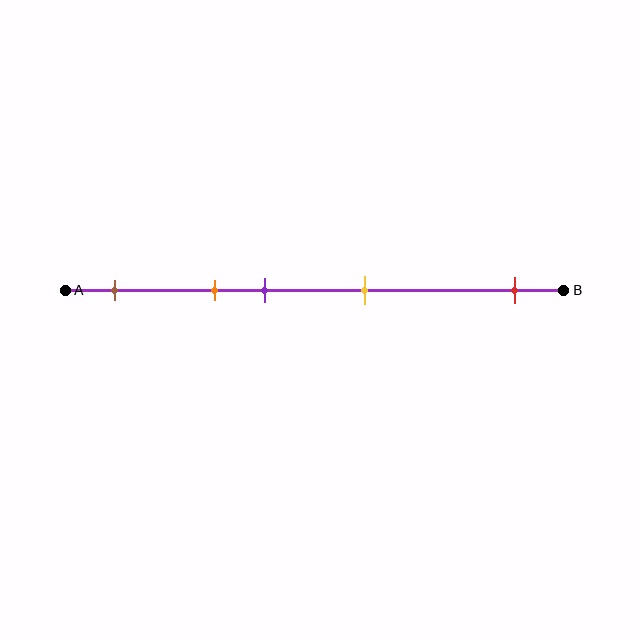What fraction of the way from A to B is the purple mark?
The purple mark is approximately 40% (0.4) of the way from A to B.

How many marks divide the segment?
There are 5 marks dividing the segment.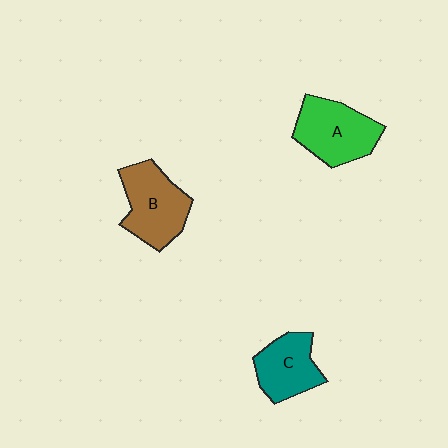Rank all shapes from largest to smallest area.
From largest to smallest: A (green), B (brown), C (teal).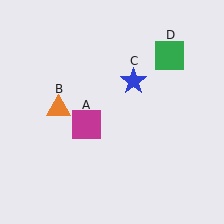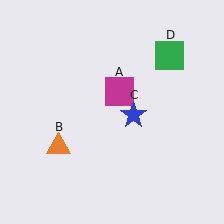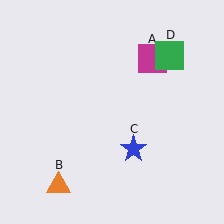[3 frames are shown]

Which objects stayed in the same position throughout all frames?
Green square (object D) remained stationary.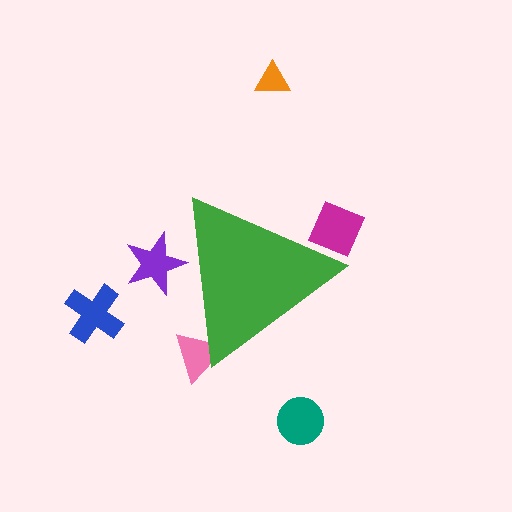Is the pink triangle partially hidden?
Yes, the pink triangle is partially hidden behind the green triangle.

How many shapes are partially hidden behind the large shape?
3 shapes are partially hidden.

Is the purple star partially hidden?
Yes, the purple star is partially hidden behind the green triangle.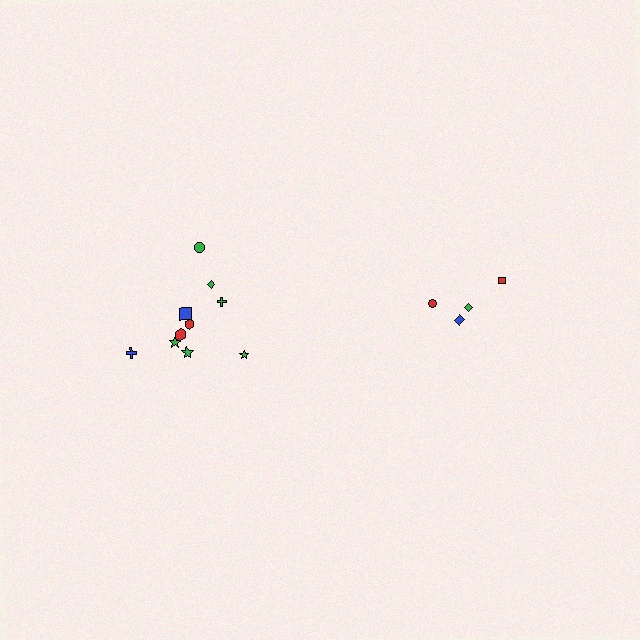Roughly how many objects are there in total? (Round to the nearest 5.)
Roughly 15 objects in total.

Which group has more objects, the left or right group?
The left group.